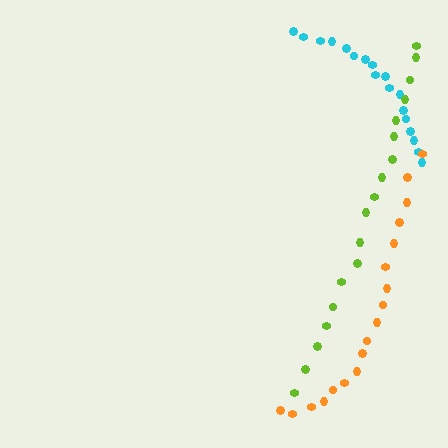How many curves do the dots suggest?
There are 3 distinct paths.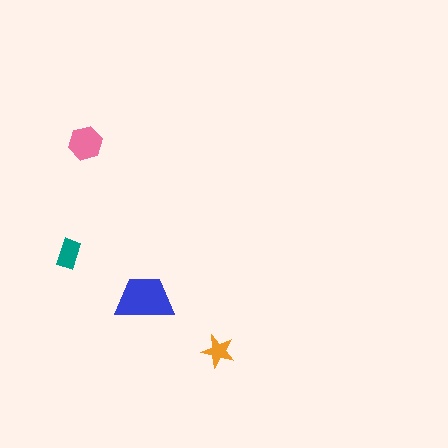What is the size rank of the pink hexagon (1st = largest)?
2nd.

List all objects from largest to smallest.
The blue trapezoid, the pink hexagon, the teal rectangle, the orange star.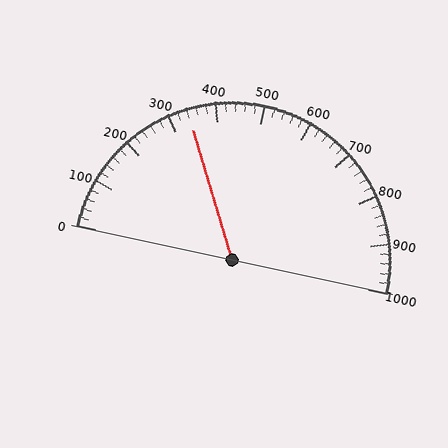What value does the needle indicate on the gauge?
The needle indicates approximately 340.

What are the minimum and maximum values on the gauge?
The gauge ranges from 0 to 1000.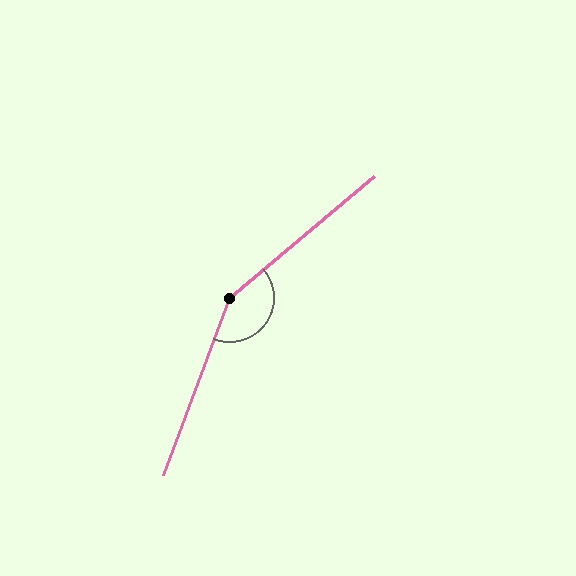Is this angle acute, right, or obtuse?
It is obtuse.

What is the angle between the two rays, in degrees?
Approximately 151 degrees.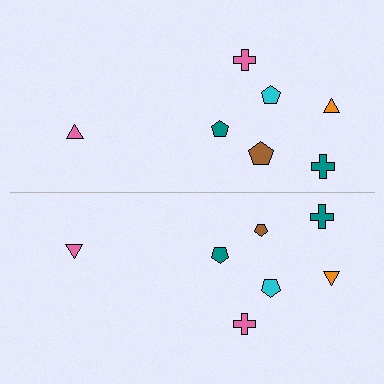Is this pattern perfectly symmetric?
No, the pattern is not perfectly symmetric. The brown pentagon on the bottom side has a different size than its mirror counterpart.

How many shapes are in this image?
There are 14 shapes in this image.